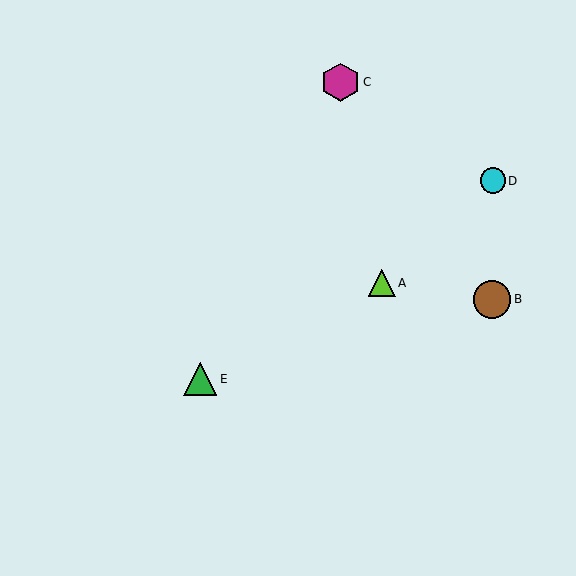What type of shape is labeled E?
Shape E is a green triangle.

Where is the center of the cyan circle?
The center of the cyan circle is at (493, 181).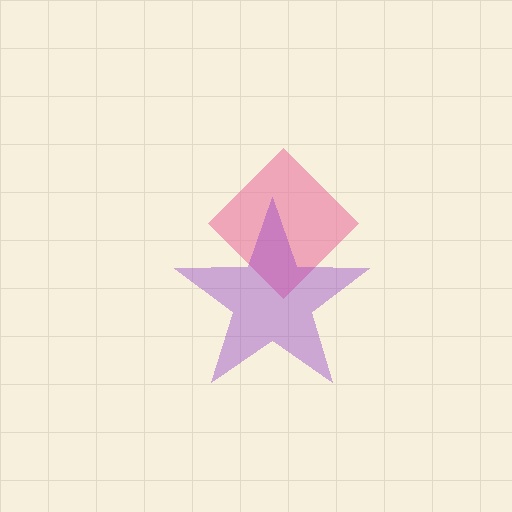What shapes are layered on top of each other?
The layered shapes are: a pink diamond, a purple star.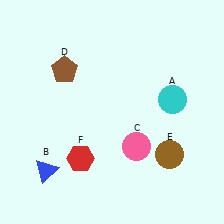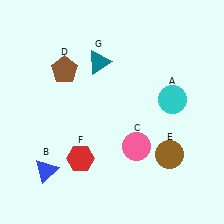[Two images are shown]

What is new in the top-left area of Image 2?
A teal triangle (G) was added in the top-left area of Image 2.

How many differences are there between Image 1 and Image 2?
There is 1 difference between the two images.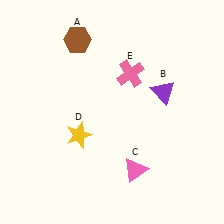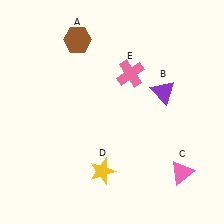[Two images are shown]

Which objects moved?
The objects that moved are: the pink triangle (C), the yellow star (D).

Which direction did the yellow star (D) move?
The yellow star (D) moved down.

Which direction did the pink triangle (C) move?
The pink triangle (C) moved right.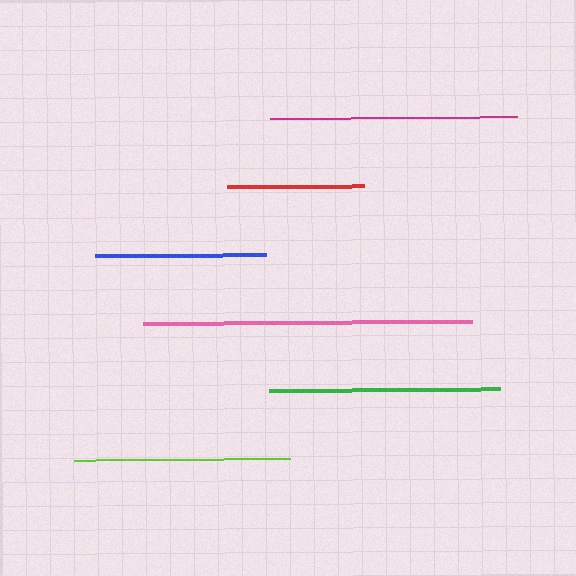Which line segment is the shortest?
The red line is the shortest at approximately 137 pixels.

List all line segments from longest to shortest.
From longest to shortest: pink, magenta, green, lime, blue, red.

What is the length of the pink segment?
The pink segment is approximately 328 pixels long.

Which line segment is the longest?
The pink line is the longest at approximately 328 pixels.